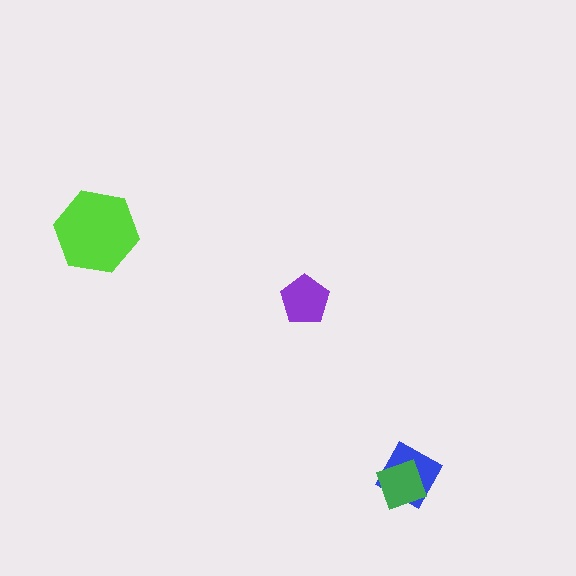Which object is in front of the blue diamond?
The green diamond is in front of the blue diamond.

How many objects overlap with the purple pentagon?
0 objects overlap with the purple pentagon.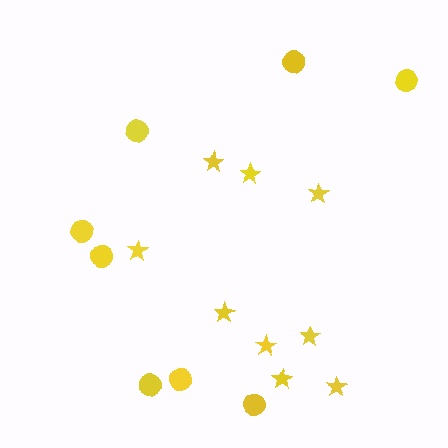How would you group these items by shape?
There are 2 groups: one group of stars (9) and one group of circles (8).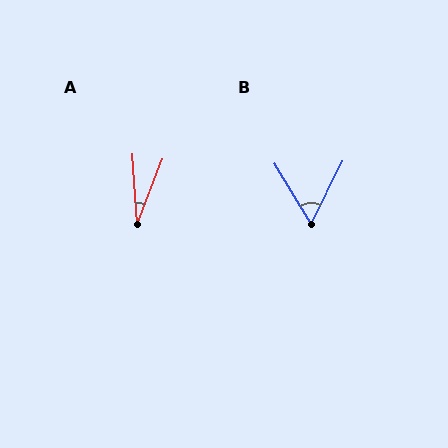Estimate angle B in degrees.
Approximately 57 degrees.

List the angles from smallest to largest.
A (25°), B (57°).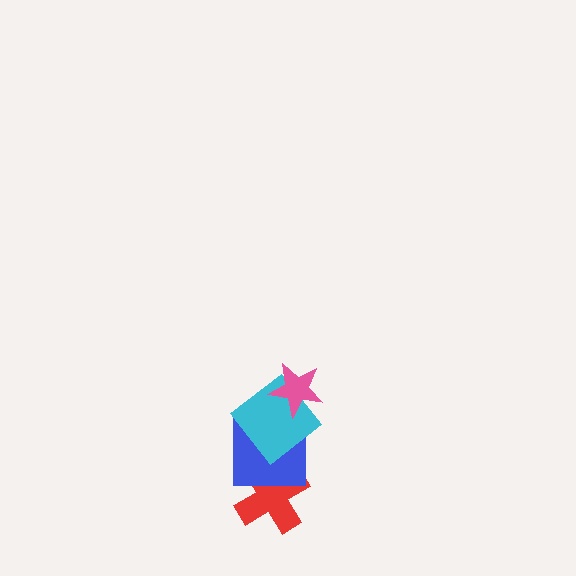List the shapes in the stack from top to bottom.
From top to bottom: the pink star, the cyan diamond, the blue square, the red cross.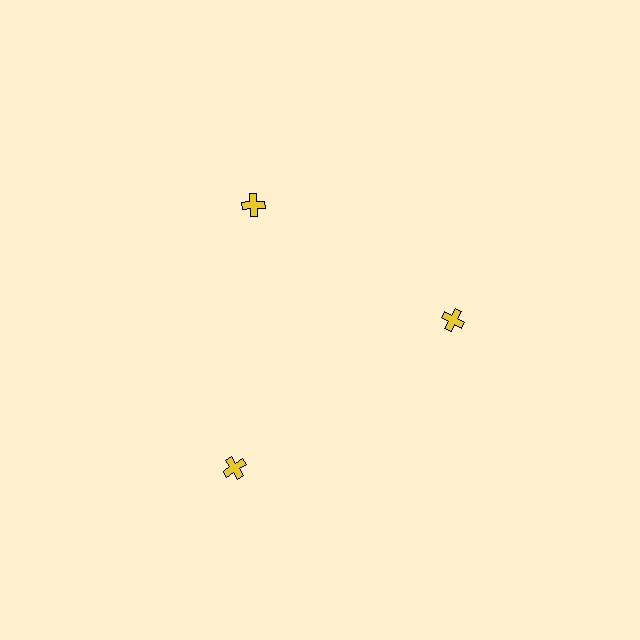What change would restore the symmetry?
The symmetry would be restored by moving it inward, back onto the ring so that all 3 crosses sit at equal angles and equal distance from the center.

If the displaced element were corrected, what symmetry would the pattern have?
It would have 3-fold rotational symmetry — the pattern would map onto itself every 120 degrees.